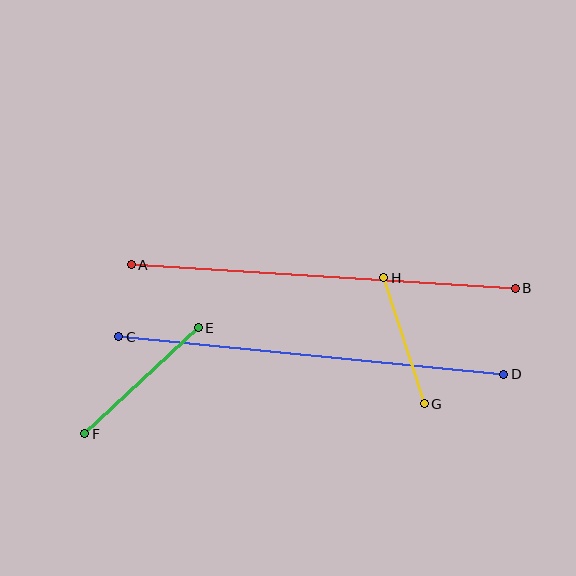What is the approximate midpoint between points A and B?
The midpoint is at approximately (323, 276) pixels.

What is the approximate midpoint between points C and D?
The midpoint is at approximately (311, 356) pixels.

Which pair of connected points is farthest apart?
Points C and D are farthest apart.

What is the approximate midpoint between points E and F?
The midpoint is at approximately (141, 381) pixels.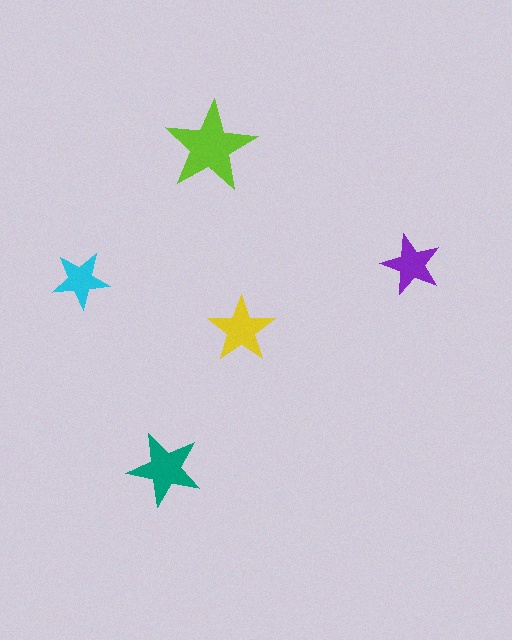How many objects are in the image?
There are 5 objects in the image.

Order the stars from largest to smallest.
the lime one, the teal one, the yellow one, the purple one, the cyan one.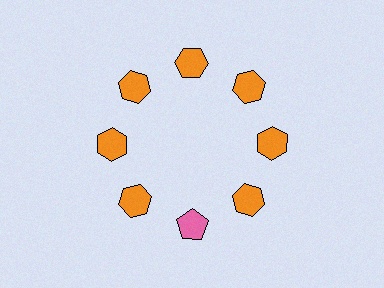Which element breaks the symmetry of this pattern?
The pink pentagon at roughly the 6 o'clock position breaks the symmetry. All other shapes are orange hexagons.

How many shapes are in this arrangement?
There are 8 shapes arranged in a ring pattern.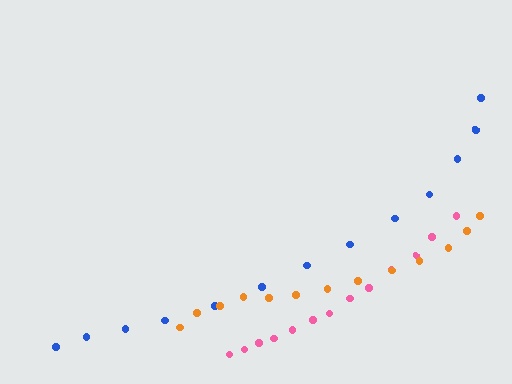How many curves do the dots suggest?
There are 3 distinct paths.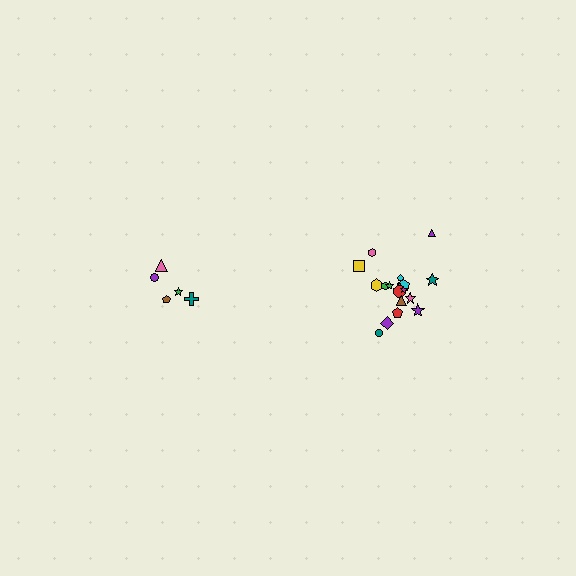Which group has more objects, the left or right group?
The right group.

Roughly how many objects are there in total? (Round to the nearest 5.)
Roughly 25 objects in total.